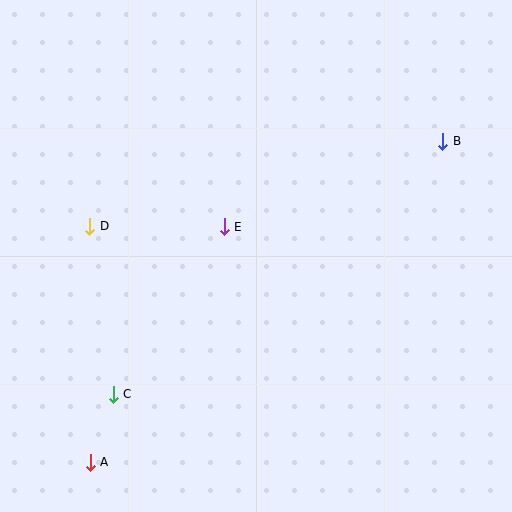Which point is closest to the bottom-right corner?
Point B is closest to the bottom-right corner.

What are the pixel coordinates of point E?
Point E is at (224, 227).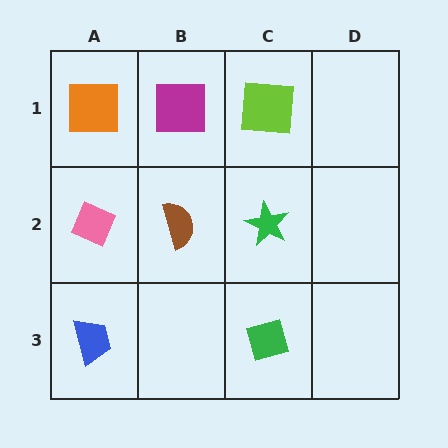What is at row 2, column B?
A brown semicircle.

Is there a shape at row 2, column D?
No, that cell is empty.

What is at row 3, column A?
A blue trapezoid.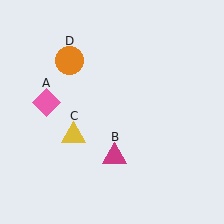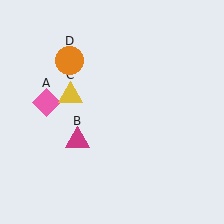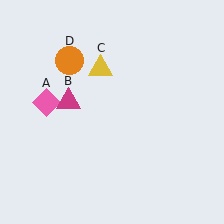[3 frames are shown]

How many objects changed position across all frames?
2 objects changed position: magenta triangle (object B), yellow triangle (object C).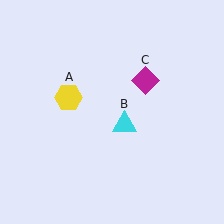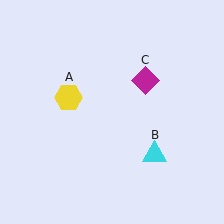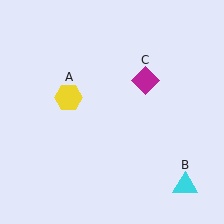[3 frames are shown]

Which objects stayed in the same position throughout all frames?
Yellow hexagon (object A) and magenta diamond (object C) remained stationary.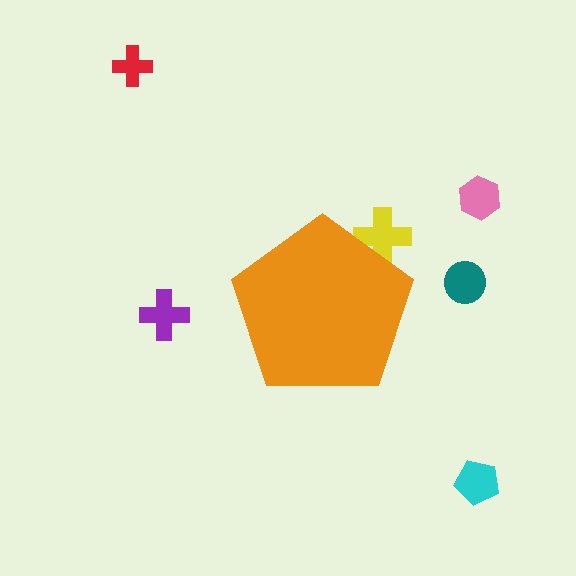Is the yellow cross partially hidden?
Yes, the yellow cross is partially hidden behind the orange pentagon.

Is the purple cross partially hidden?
No, the purple cross is fully visible.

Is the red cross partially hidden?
No, the red cross is fully visible.